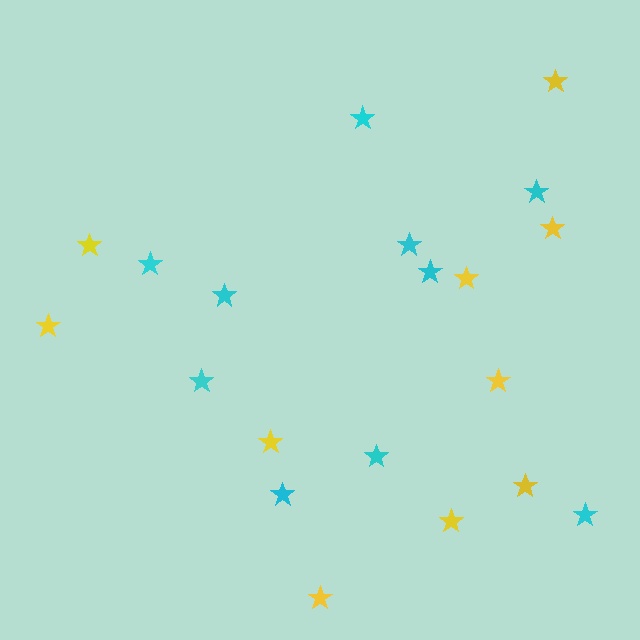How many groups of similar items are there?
There are 2 groups: one group of yellow stars (10) and one group of cyan stars (10).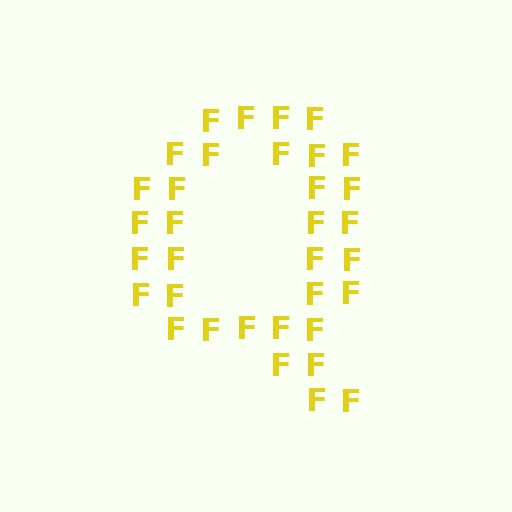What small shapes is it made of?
It is made of small letter F's.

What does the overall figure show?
The overall figure shows the letter Q.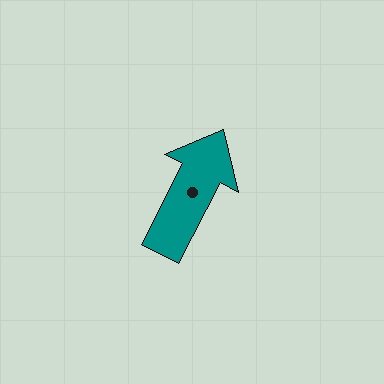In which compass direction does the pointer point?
Northeast.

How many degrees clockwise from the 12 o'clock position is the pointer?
Approximately 27 degrees.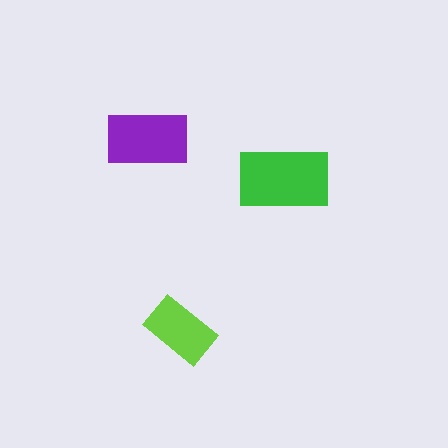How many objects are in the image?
There are 3 objects in the image.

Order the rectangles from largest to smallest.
the green one, the purple one, the lime one.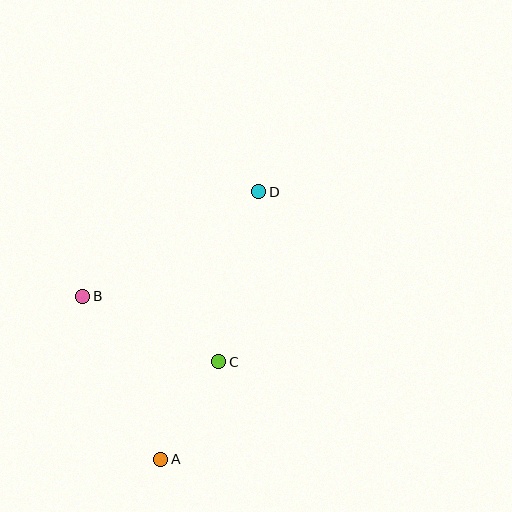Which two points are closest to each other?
Points A and C are closest to each other.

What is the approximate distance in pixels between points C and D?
The distance between C and D is approximately 175 pixels.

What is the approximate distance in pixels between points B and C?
The distance between B and C is approximately 151 pixels.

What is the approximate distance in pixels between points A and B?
The distance between A and B is approximately 181 pixels.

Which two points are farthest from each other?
Points A and D are farthest from each other.